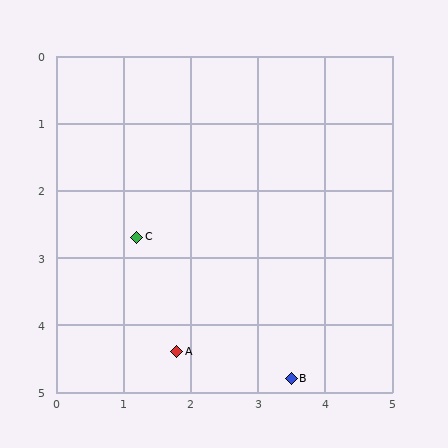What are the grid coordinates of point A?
Point A is at approximately (1.8, 4.4).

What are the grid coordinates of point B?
Point B is at approximately (3.5, 4.8).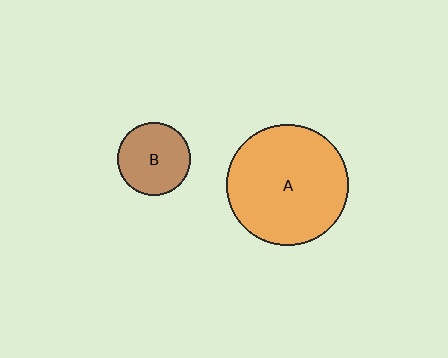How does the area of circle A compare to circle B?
Approximately 2.8 times.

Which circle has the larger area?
Circle A (orange).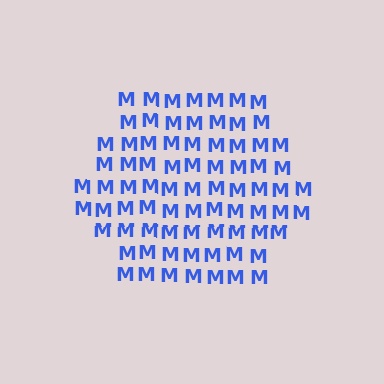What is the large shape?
The large shape is a hexagon.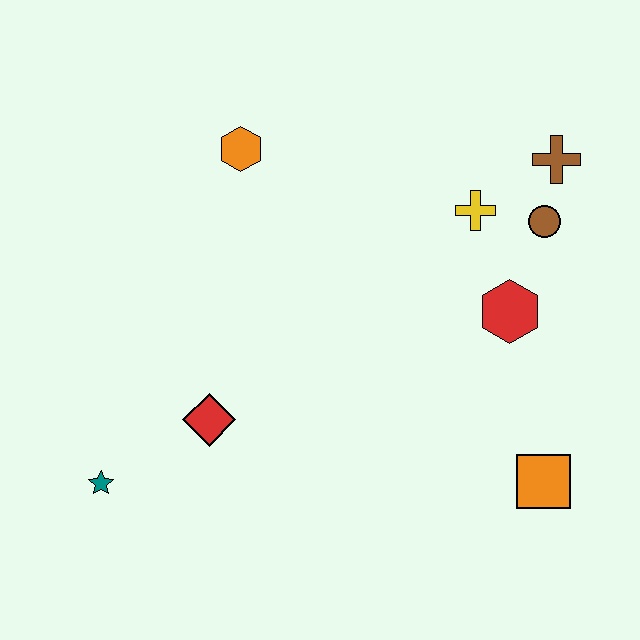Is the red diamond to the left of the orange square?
Yes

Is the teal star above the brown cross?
No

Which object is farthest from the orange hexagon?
The orange square is farthest from the orange hexagon.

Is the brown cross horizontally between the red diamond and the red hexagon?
No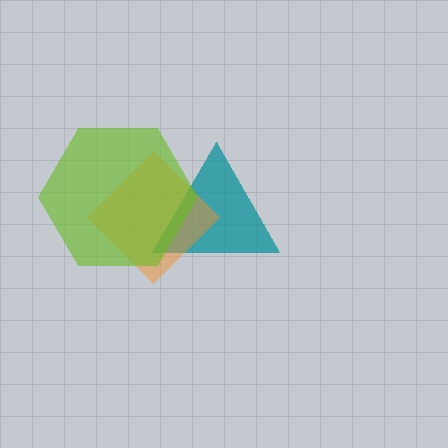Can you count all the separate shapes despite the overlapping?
Yes, there are 3 separate shapes.